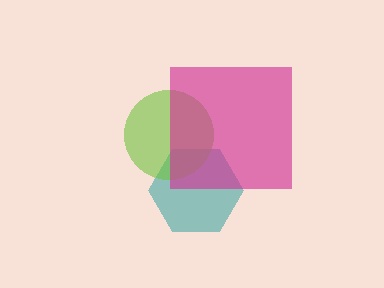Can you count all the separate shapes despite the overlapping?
Yes, there are 3 separate shapes.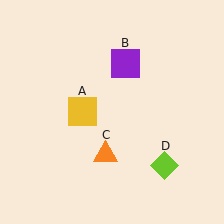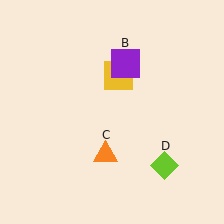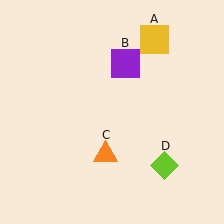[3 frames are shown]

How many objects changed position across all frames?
1 object changed position: yellow square (object A).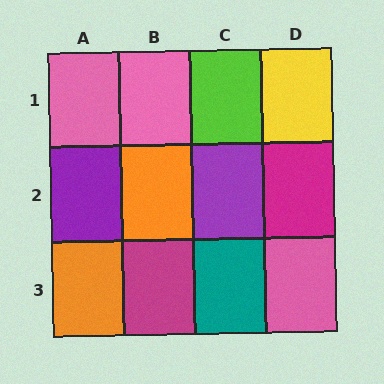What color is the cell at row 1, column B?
Pink.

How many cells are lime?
1 cell is lime.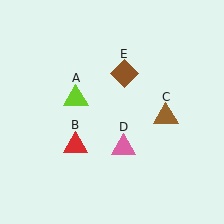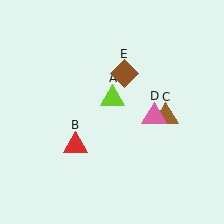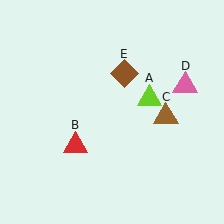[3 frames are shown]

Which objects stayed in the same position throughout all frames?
Red triangle (object B) and brown triangle (object C) and brown diamond (object E) remained stationary.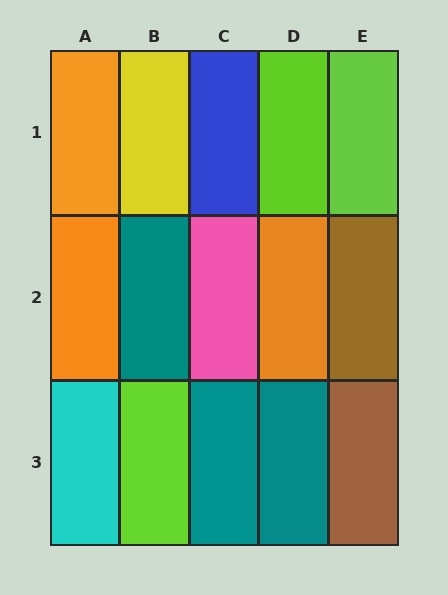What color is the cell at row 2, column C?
Pink.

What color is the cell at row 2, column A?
Orange.